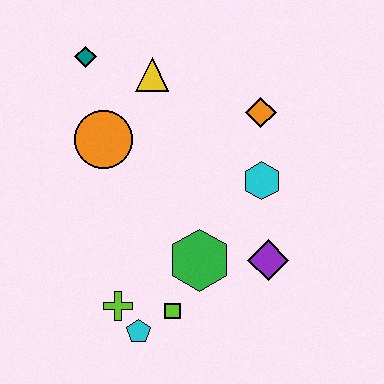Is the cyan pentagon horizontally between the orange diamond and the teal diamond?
Yes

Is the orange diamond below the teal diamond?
Yes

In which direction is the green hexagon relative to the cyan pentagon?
The green hexagon is above the cyan pentagon.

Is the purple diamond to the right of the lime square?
Yes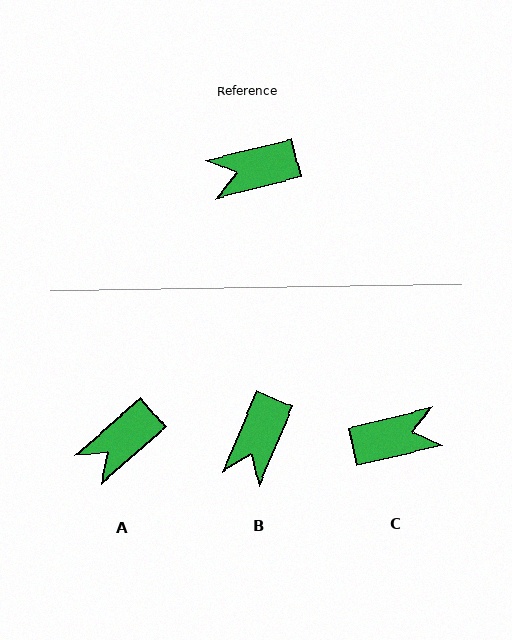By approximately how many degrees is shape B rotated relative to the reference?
Approximately 53 degrees counter-clockwise.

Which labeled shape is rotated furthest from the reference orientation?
C, about 179 degrees away.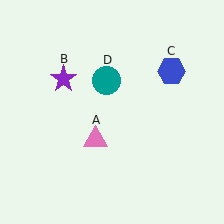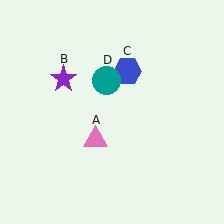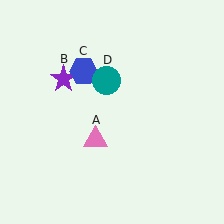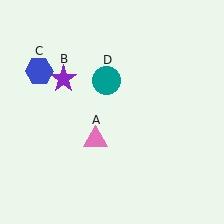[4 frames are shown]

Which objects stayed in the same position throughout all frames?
Pink triangle (object A) and purple star (object B) and teal circle (object D) remained stationary.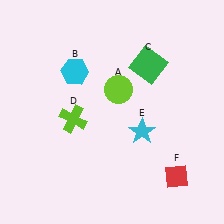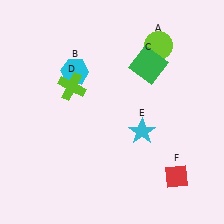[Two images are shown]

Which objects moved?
The objects that moved are: the lime circle (A), the lime cross (D).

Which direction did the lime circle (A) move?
The lime circle (A) moved up.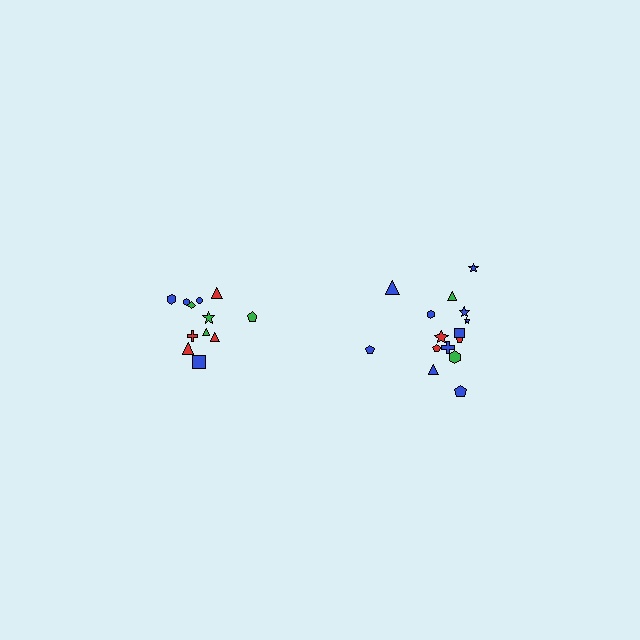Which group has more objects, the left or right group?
The right group.